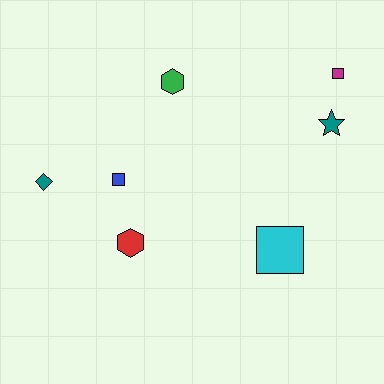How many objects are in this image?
There are 7 objects.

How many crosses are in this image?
There are no crosses.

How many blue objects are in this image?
There is 1 blue object.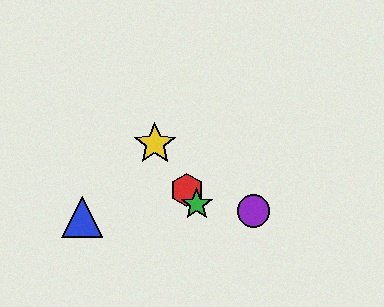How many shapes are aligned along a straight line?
3 shapes (the red hexagon, the green star, the yellow star) are aligned along a straight line.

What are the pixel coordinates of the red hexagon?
The red hexagon is at (187, 190).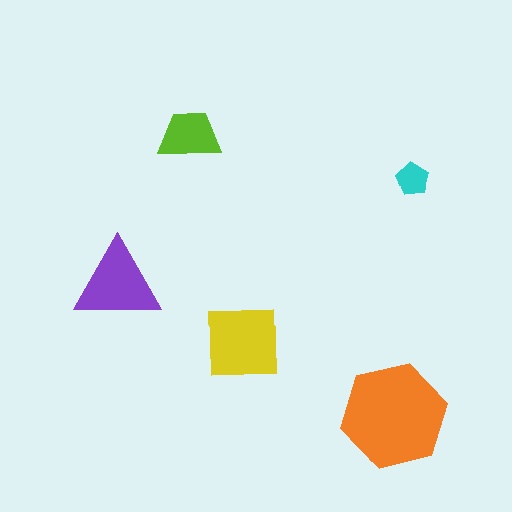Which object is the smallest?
The cyan pentagon.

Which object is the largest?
The orange hexagon.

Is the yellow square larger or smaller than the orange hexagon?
Smaller.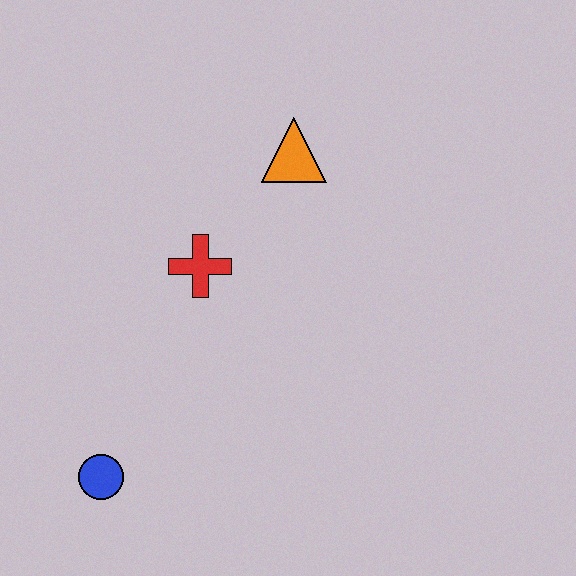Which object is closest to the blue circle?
The red cross is closest to the blue circle.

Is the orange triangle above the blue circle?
Yes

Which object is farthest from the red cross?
The blue circle is farthest from the red cross.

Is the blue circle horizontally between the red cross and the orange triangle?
No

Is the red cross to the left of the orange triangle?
Yes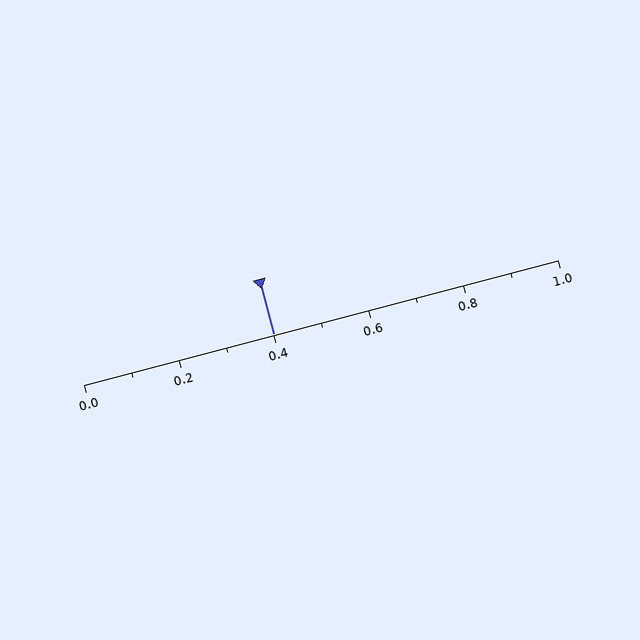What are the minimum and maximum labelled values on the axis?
The axis runs from 0.0 to 1.0.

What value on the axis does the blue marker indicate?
The marker indicates approximately 0.4.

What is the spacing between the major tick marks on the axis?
The major ticks are spaced 0.2 apart.